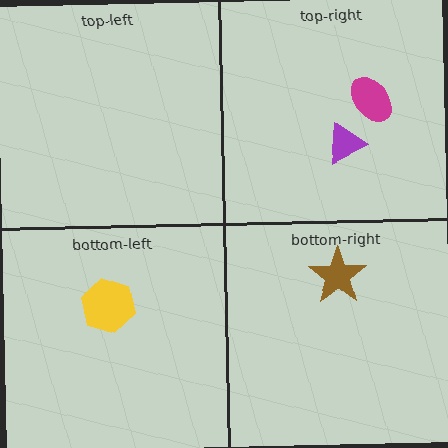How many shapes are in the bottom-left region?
1.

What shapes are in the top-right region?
The magenta ellipse, the purple triangle.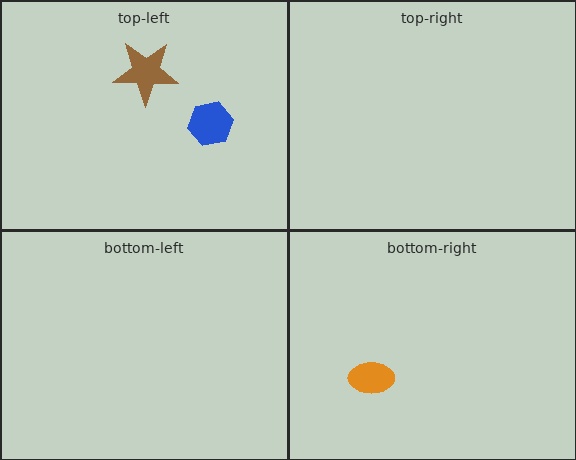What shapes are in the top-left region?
The blue hexagon, the brown star.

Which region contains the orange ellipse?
The bottom-right region.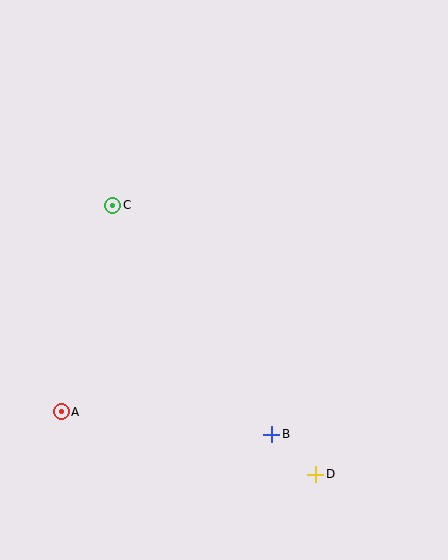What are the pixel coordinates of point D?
Point D is at (316, 474).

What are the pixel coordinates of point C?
Point C is at (113, 205).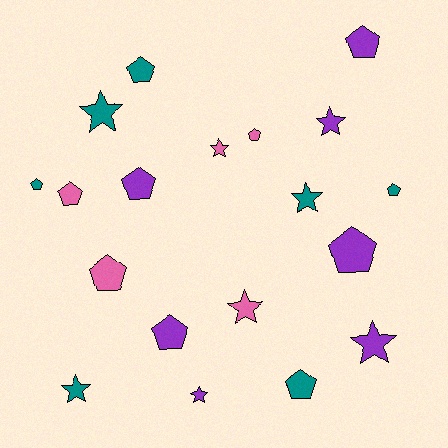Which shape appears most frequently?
Pentagon, with 11 objects.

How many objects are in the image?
There are 19 objects.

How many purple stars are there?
There are 3 purple stars.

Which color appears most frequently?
Purple, with 7 objects.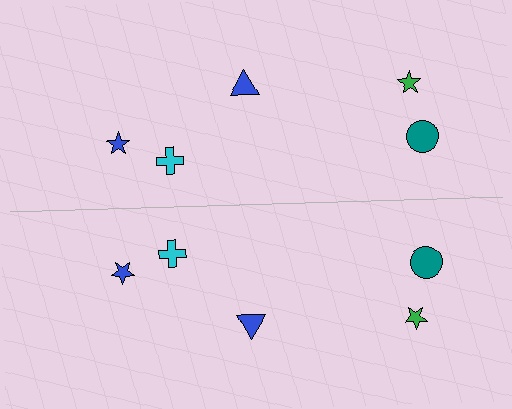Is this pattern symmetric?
Yes, this pattern has bilateral (reflection) symmetry.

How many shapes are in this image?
There are 10 shapes in this image.